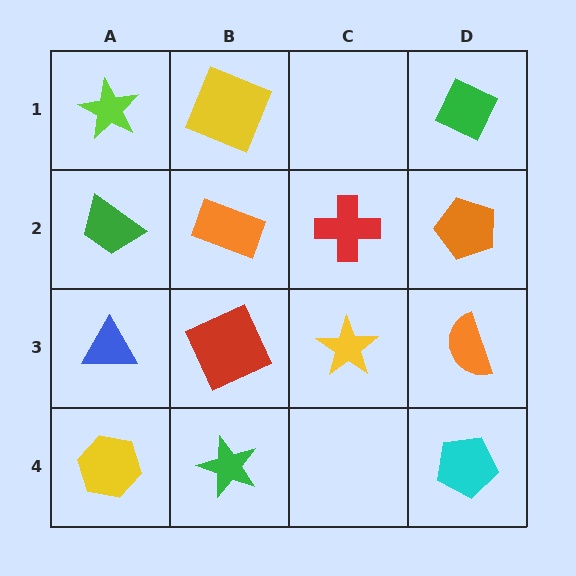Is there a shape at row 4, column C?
No, that cell is empty.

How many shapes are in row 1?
3 shapes.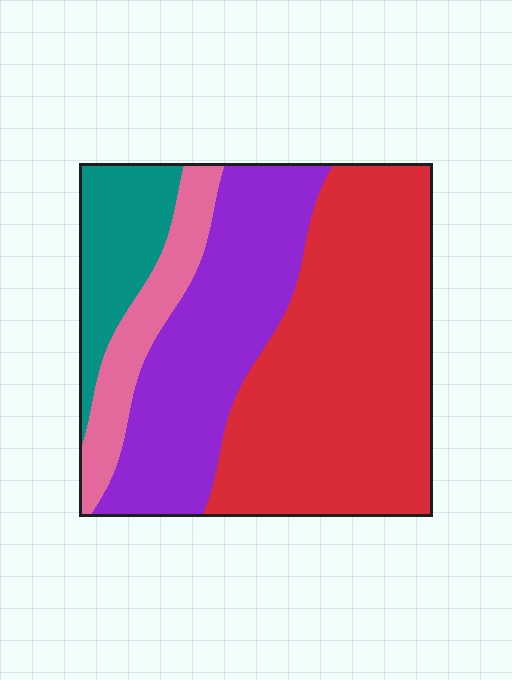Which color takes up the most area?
Red, at roughly 45%.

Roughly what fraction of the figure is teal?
Teal takes up about one eighth (1/8) of the figure.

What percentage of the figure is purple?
Purple takes up between a quarter and a half of the figure.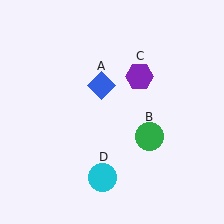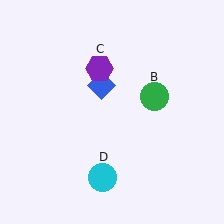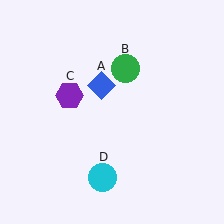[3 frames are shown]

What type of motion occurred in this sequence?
The green circle (object B), purple hexagon (object C) rotated counterclockwise around the center of the scene.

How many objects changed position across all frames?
2 objects changed position: green circle (object B), purple hexagon (object C).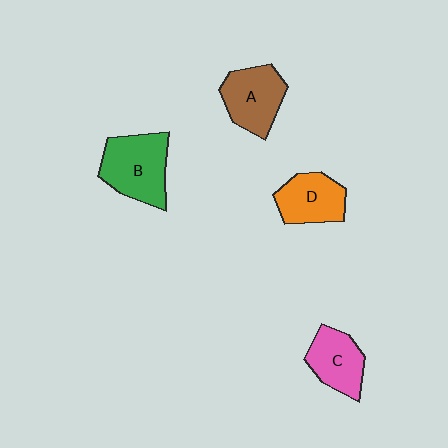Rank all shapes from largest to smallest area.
From largest to smallest: B (green), A (brown), D (orange), C (pink).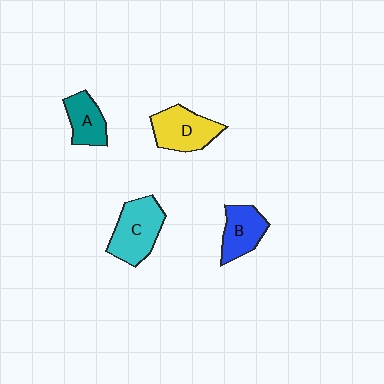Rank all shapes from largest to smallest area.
From largest to smallest: C (cyan), D (yellow), B (blue), A (teal).